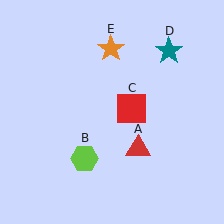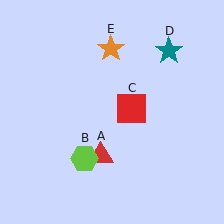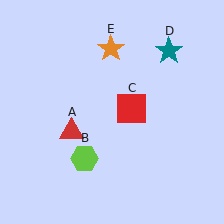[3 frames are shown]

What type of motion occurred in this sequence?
The red triangle (object A) rotated clockwise around the center of the scene.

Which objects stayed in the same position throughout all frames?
Lime hexagon (object B) and red square (object C) and teal star (object D) and orange star (object E) remained stationary.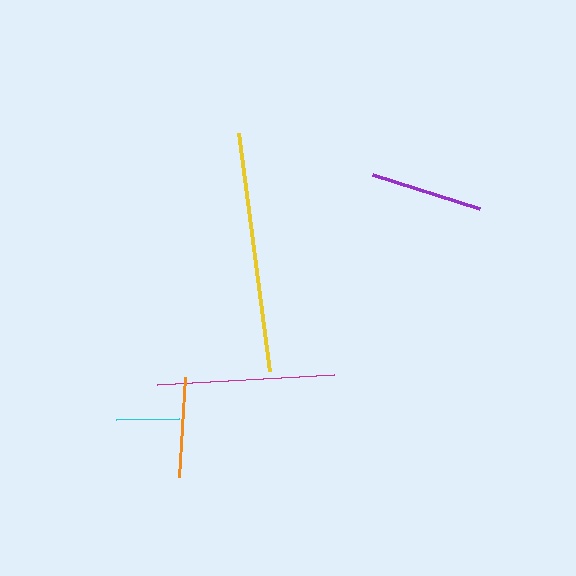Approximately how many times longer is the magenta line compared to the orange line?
The magenta line is approximately 1.8 times the length of the orange line.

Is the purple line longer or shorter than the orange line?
The purple line is longer than the orange line.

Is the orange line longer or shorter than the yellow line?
The yellow line is longer than the orange line.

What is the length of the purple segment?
The purple segment is approximately 113 pixels long.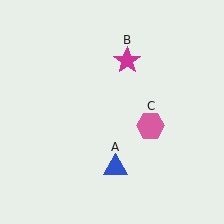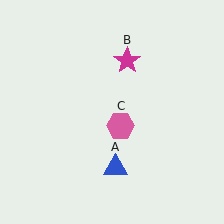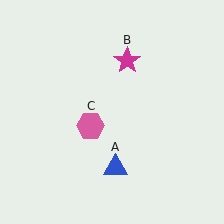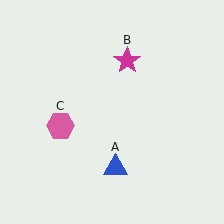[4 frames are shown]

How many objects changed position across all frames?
1 object changed position: pink hexagon (object C).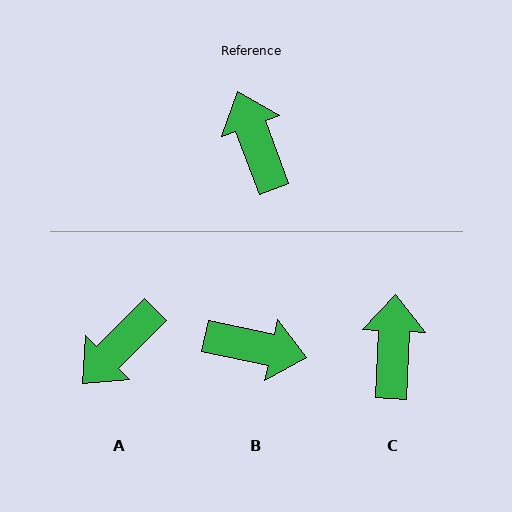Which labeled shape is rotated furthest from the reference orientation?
B, about 122 degrees away.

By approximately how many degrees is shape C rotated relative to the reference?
Approximately 23 degrees clockwise.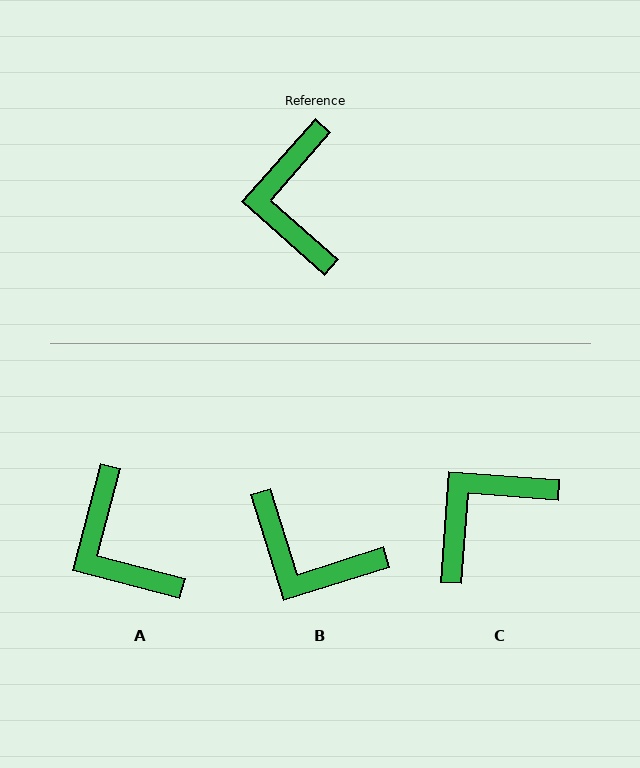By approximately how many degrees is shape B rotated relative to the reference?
Approximately 59 degrees counter-clockwise.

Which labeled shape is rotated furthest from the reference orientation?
B, about 59 degrees away.